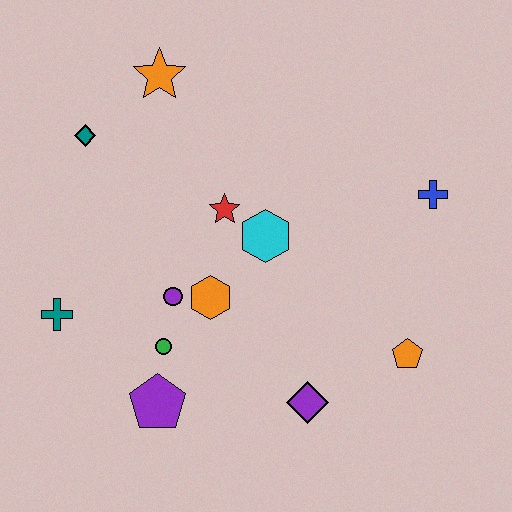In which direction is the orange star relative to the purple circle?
The orange star is above the purple circle.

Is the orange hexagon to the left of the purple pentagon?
No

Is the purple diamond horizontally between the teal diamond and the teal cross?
No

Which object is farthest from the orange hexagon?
The blue cross is farthest from the orange hexagon.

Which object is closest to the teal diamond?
The orange star is closest to the teal diamond.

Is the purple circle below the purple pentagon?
No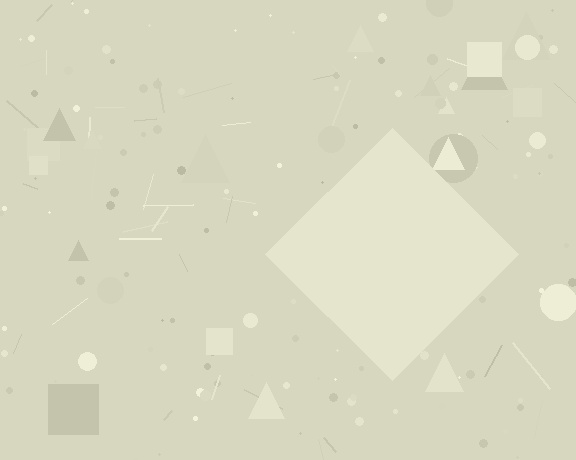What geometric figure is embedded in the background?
A diamond is embedded in the background.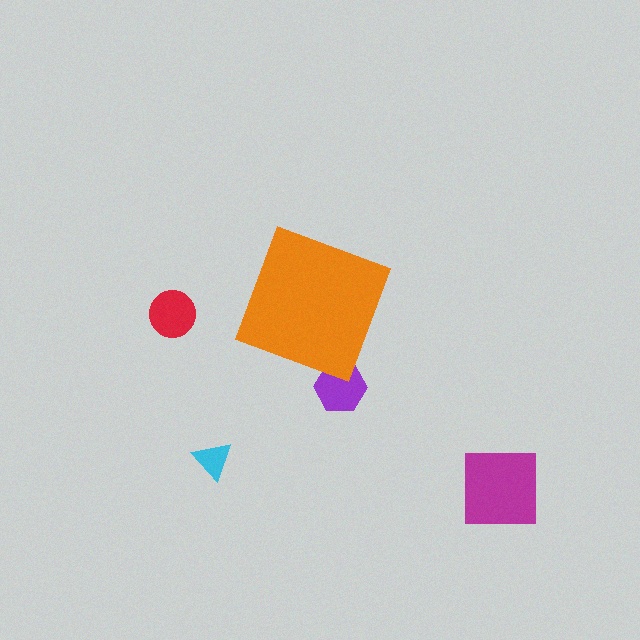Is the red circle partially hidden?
No, the red circle is fully visible.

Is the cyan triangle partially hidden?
No, the cyan triangle is fully visible.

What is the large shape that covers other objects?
An orange diamond.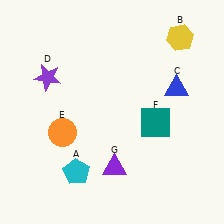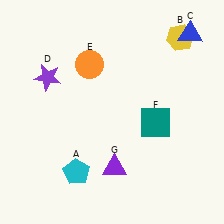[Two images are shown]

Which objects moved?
The objects that moved are: the blue triangle (C), the orange circle (E).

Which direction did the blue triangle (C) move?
The blue triangle (C) moved up.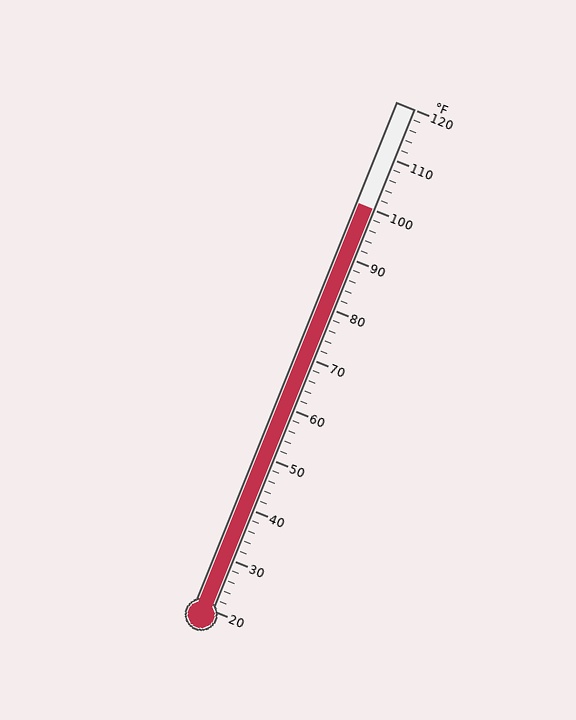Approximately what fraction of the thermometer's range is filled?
The thermometer is filled to approximately 80% of its range.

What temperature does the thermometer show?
The thermometer shows approximately 100°F.